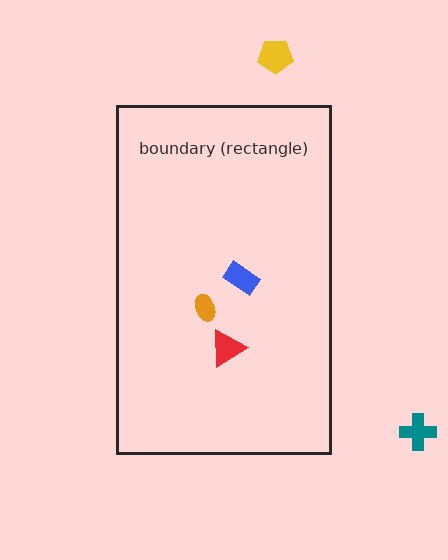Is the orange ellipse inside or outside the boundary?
Inside.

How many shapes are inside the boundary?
3 inside, 2 outside.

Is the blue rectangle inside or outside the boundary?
Inside.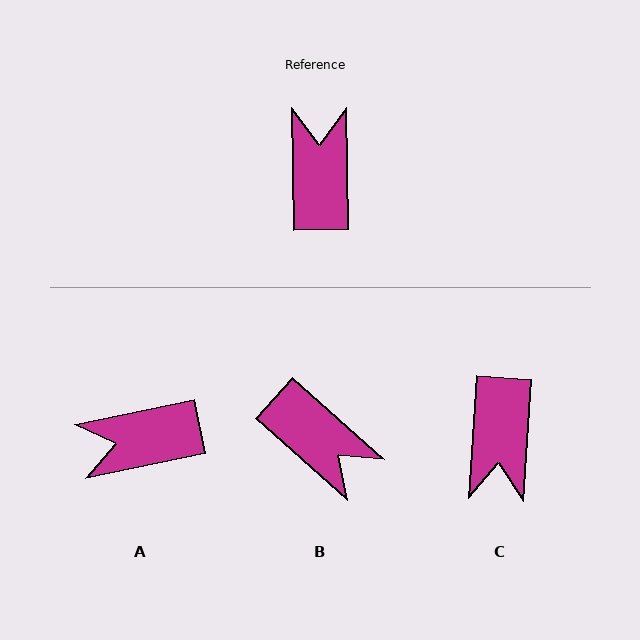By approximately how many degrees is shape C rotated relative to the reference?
Approximately 175 degrees counter-clockwise.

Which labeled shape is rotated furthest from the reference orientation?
C, about 175 degrees away.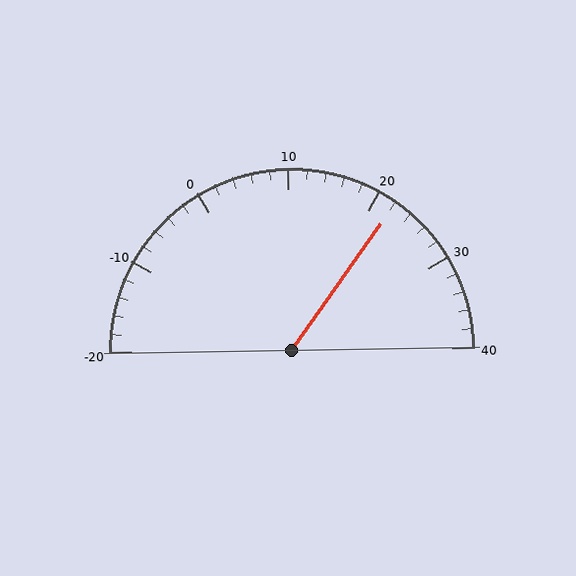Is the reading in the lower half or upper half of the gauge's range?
The reading is in the upper half of the range (-20 to 40).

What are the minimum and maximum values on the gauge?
The gauge ranges from -20 to 40.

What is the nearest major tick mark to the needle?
The nearest major tick mark is 20.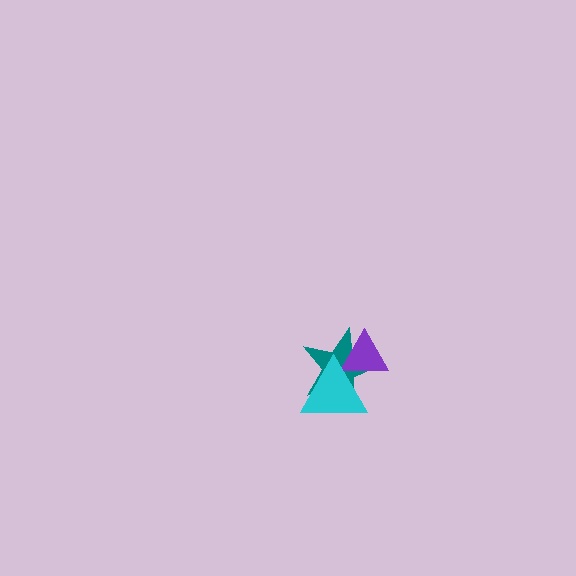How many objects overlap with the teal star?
2 objects overlap with the teal star.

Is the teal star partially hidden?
Yes, it is partially covered by another shape.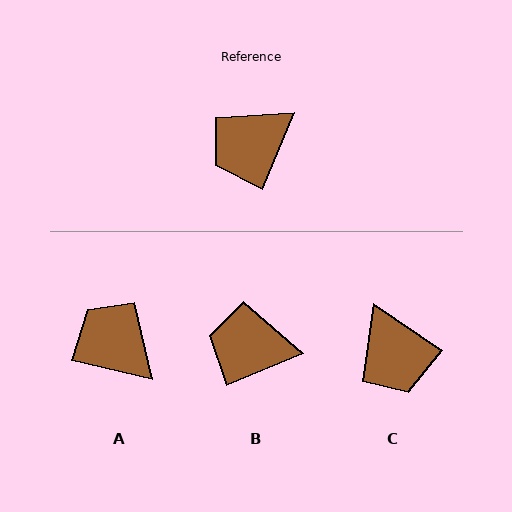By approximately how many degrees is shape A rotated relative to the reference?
Approximately 81 degrees clockwise.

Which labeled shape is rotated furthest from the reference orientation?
A, about 81 degrees away.